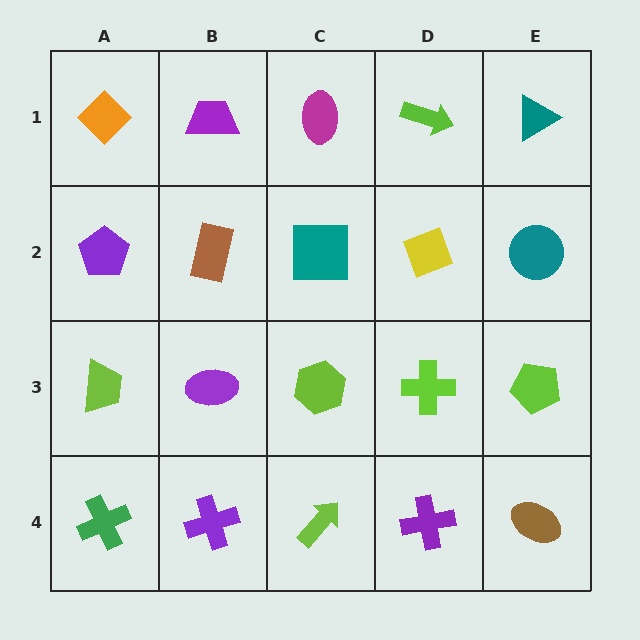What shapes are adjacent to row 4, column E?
A lime pentagon (row 3, column E), a purple cross (row 4, column D).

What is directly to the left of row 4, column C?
A purple cross.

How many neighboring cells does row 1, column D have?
3.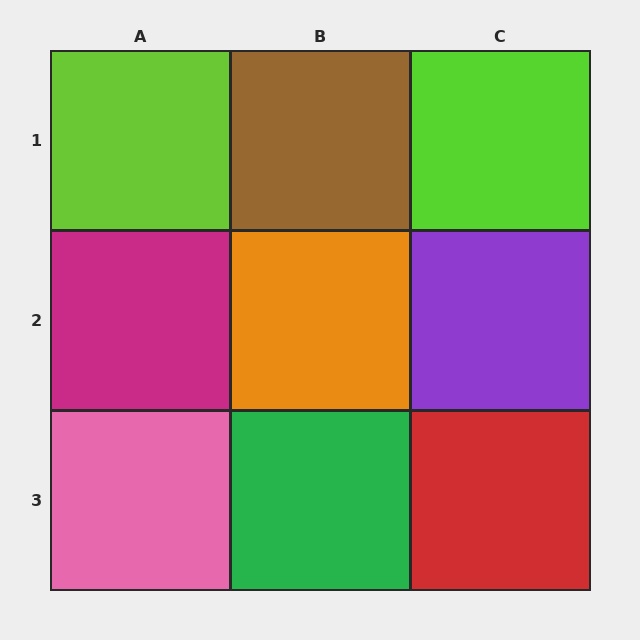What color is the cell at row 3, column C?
Red.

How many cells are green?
1 cell is green.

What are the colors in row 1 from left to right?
Lime, brown, lime.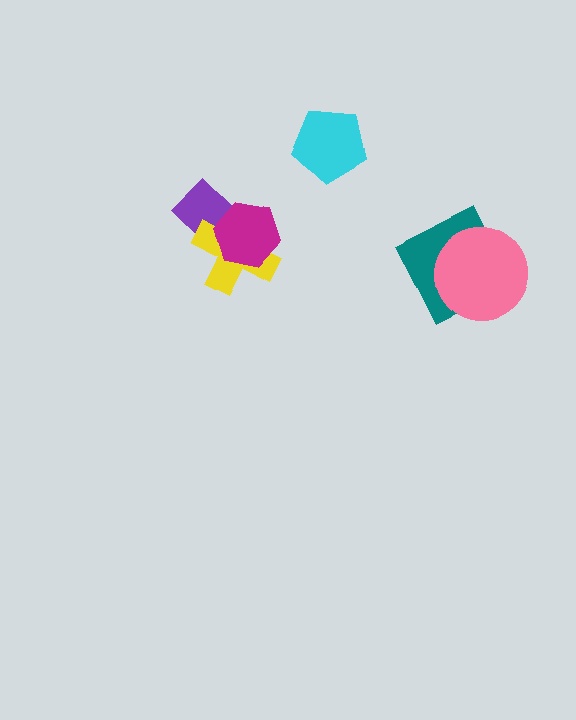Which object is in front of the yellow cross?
The magenta hexagon is in front of the yellow cross.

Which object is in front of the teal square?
The pink circle is in front of the teal square.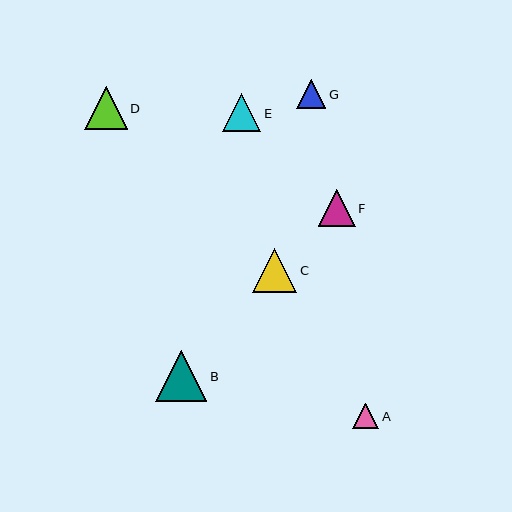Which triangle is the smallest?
Triangle A is the smallest with a size of approximately 26 pixels.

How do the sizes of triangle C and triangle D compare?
Triangle C and triangle D are approximately the same size.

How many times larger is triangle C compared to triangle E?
Triangle C is approximately 1.1 times the size of triangle E.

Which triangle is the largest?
Triangle B is the largest with a size of approximately 51 pixels.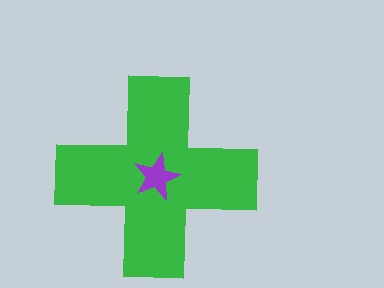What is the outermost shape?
The green cross.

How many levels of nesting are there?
2.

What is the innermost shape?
The purple star.